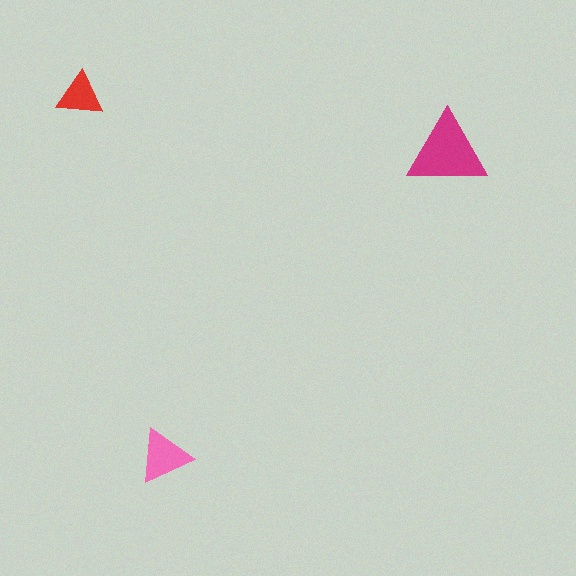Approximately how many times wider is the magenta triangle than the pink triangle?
About 1.5 times wider.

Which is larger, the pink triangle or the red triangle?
The pink one.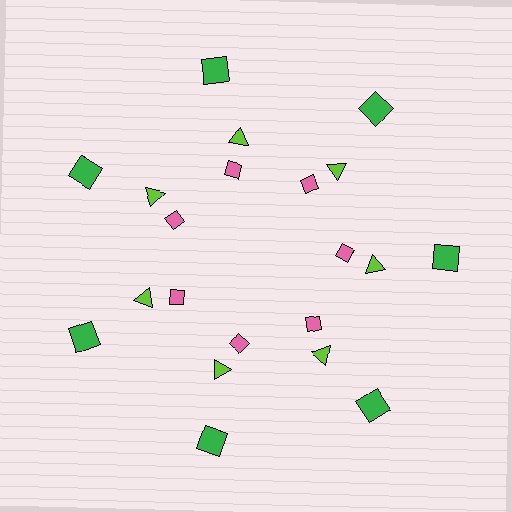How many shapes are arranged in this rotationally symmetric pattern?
There are 21 shapes, arranged in 7 groups of 3.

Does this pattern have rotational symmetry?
Yes, this pattern has 7-fold rotational symmetry. It looks the same after rotating 51 degrees around the center.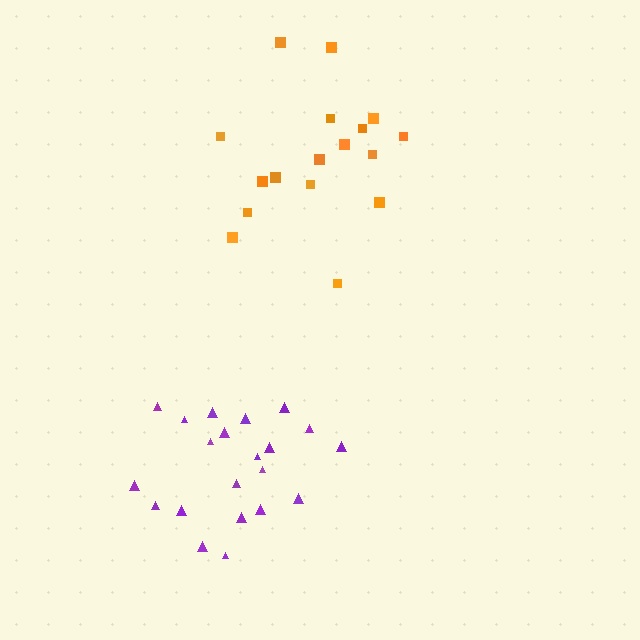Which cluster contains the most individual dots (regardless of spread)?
Purple (21).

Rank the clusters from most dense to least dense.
purple, orange.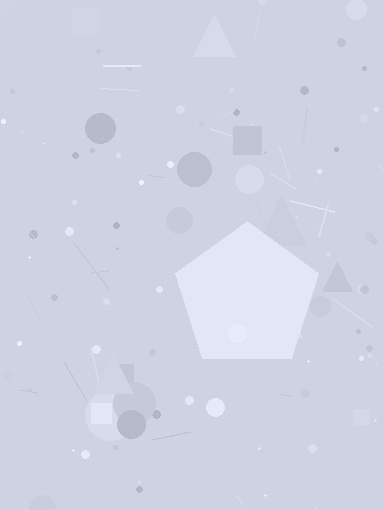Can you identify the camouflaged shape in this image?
The camouflaged shape is a pentagon.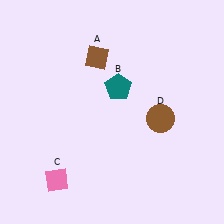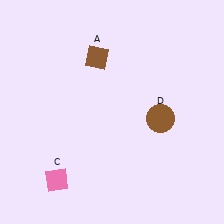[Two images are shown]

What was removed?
The teal pentagon (B) was removed in Image 2.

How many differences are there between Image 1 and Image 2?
There is 1 difference between the two images.